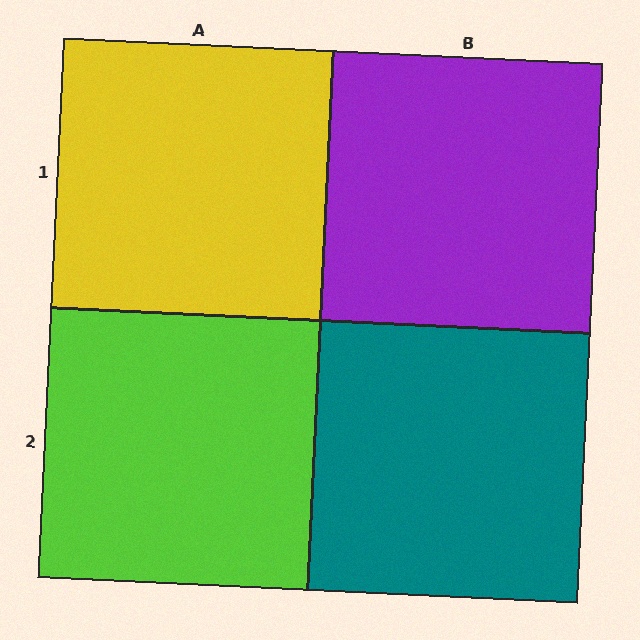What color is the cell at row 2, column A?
Lime.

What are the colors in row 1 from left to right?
Yellow, purple.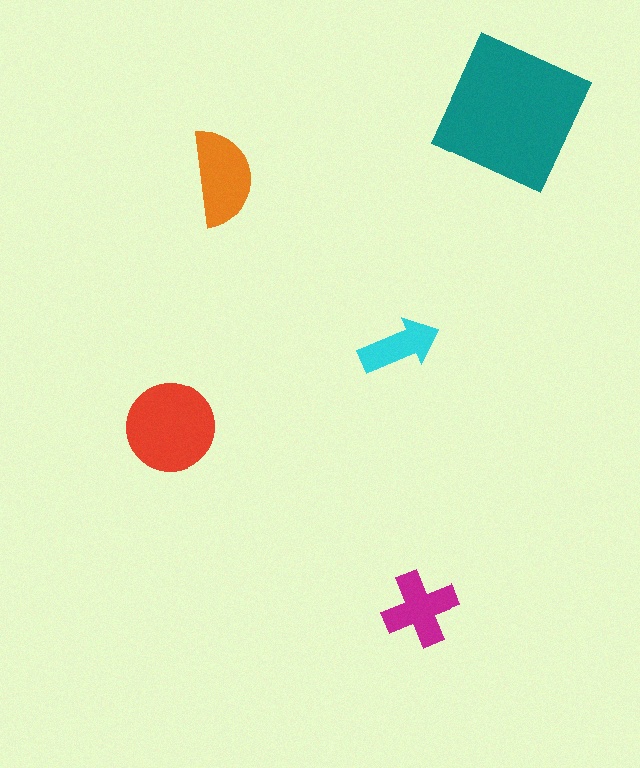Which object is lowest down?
The magenta cross is bottommost.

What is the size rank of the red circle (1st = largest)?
2nd.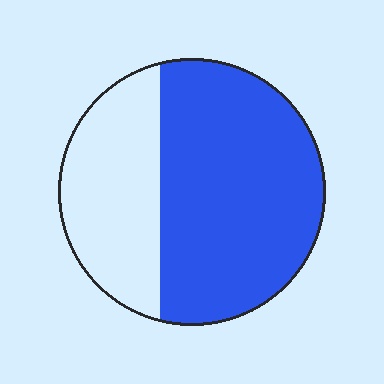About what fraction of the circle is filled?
About two thirds (2/3).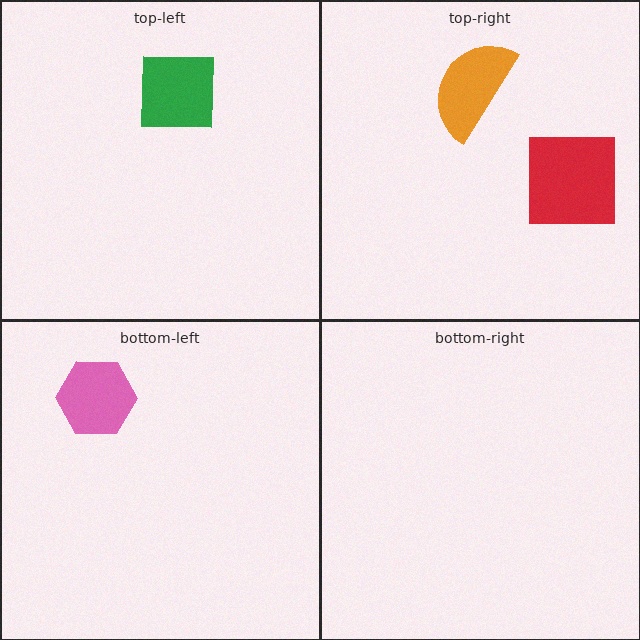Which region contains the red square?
The top-right region.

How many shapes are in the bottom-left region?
1.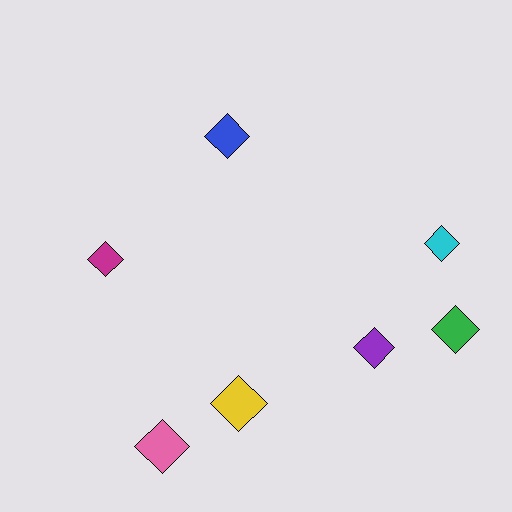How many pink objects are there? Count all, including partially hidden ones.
There is 1 pink object.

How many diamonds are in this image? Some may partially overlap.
There are 7 diamonds.